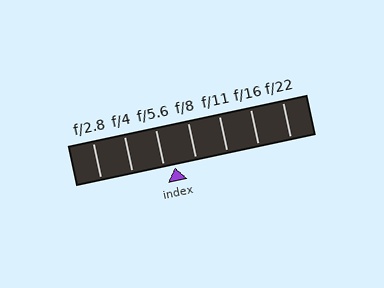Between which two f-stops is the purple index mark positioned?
The index mark is between f/5.6 and f/8.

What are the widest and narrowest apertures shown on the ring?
The widest aperture shown is f/2.8 and the narrowest is f/22.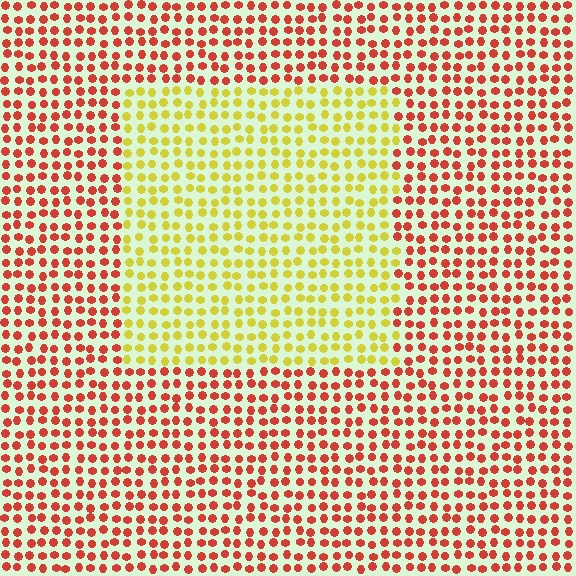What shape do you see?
I see a rectangle.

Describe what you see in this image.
The image is filled with small red elements in a uniform arrangement. A rectangle-shaped region is visible where the elements are tinted to a slightly different hue, forming a subtle color boundary.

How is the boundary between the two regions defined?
The boundary is defined purely by a slight shift in hue (about 57 degrees). Spacing, size, and orientation are identical on both sides.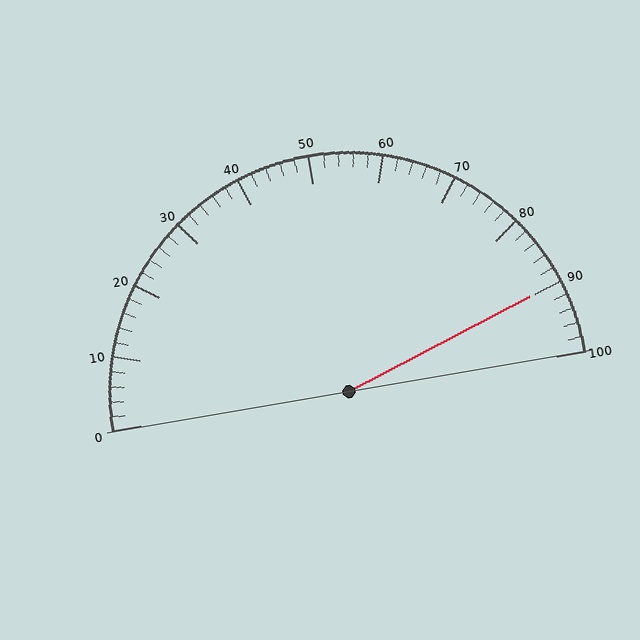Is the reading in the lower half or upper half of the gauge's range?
The reading is in the upper half of the range (0 to 100).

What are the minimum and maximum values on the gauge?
The gauge ranges from 0 to 100.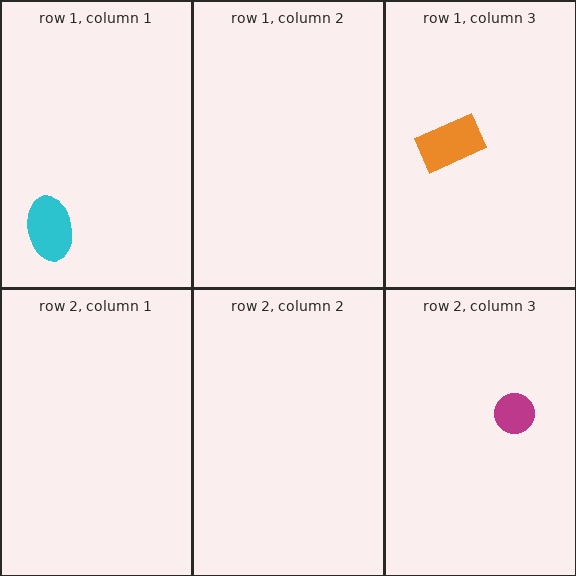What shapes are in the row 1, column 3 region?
The orange rectangle.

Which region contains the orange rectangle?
The row 1, column 3 region.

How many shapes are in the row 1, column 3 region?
1.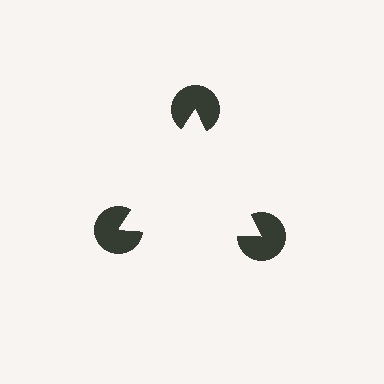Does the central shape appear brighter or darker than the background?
It typically appears slightly brighter than the background, even though no actual brightness change is drawn.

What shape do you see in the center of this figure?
An illusory triangle — its edges are inferred from the aligned wedge cuts in the pac-man discs, not physically drawn.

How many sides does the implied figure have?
3 sides.